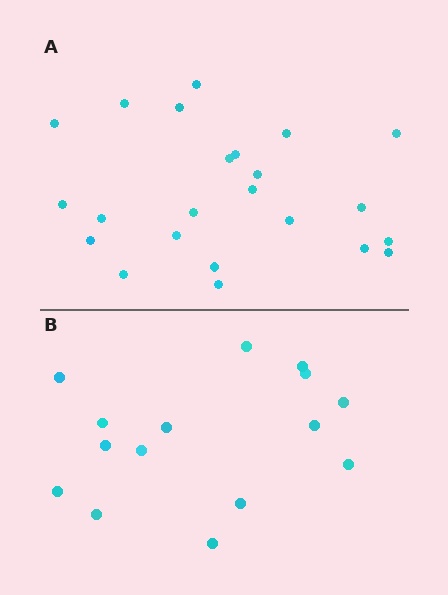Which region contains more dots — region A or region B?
Region A (the top region) has more dots.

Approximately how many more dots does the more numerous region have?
Region A has roughly 8 or so more dots than region B.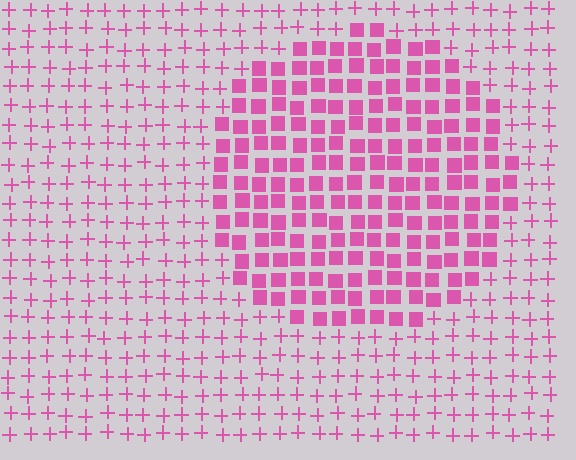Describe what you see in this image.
The image is filled with small pink elements arranged in a uniform grid. A circle-shaped region contains squares, while the surrounding area contains plus signs. The boundary is defined purely by the change in element shape.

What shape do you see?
I see a circle.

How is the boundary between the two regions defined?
The boundary is defined by a change in element shape: squares inside vs. plus signs outside. All elements share the same color and spacing.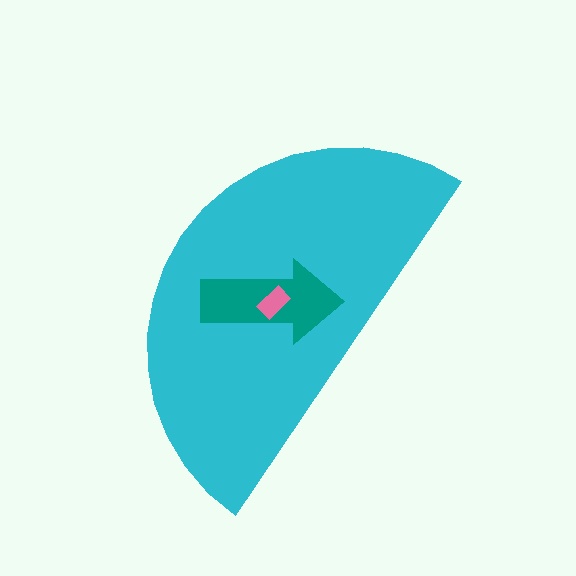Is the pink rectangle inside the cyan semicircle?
Yes.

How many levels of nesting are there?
3.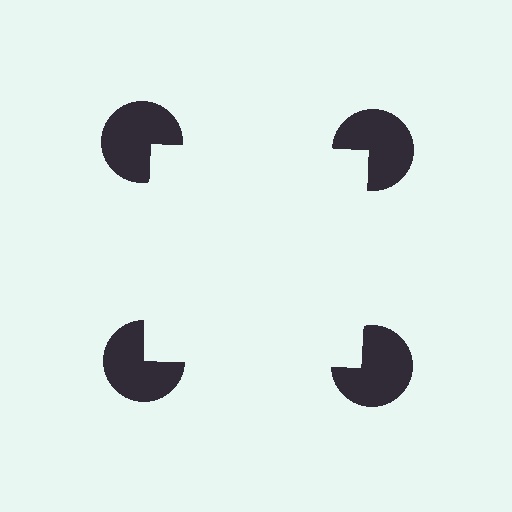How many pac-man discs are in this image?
There are 4 — one at each vertex of the illusory square.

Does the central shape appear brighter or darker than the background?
It typically appears slightly brighter than the background, even though no actual brightness change is drawn.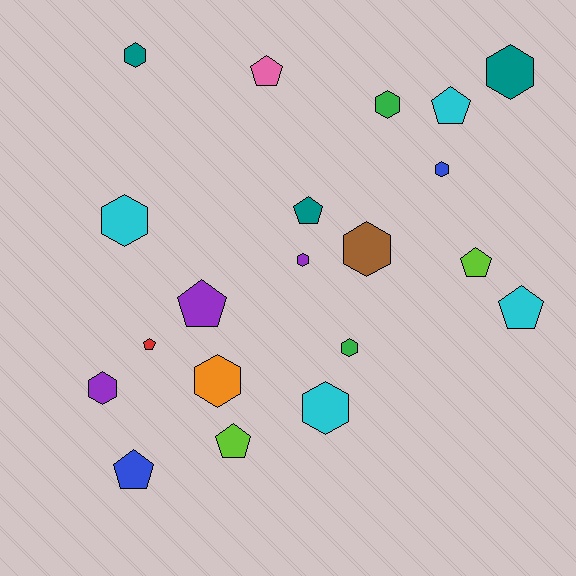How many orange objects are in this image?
There is 1 orange object.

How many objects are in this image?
There are 20 objects.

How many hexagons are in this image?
There are 11 hexagons.